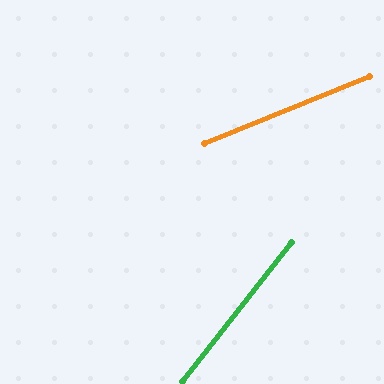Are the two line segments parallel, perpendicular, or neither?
Neither parallel nor perpendicular — they differ by about 30°.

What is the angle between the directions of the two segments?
Approximately 30 degrees.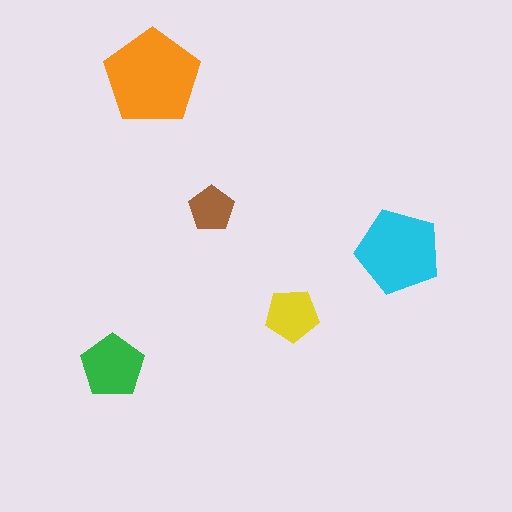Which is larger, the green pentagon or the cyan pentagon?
The cyan one.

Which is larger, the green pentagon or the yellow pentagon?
The green one.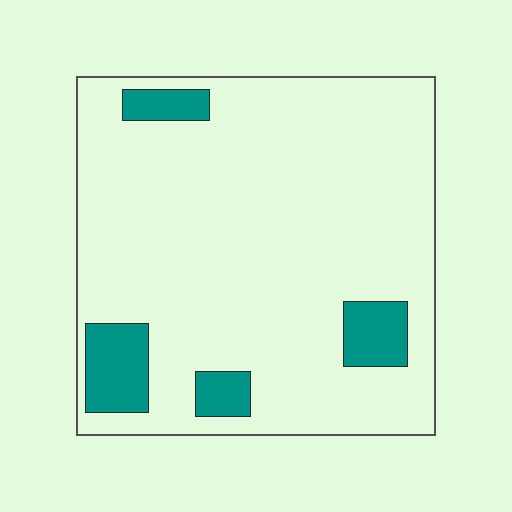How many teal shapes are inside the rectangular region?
4.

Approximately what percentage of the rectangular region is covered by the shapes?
Approximately 10%.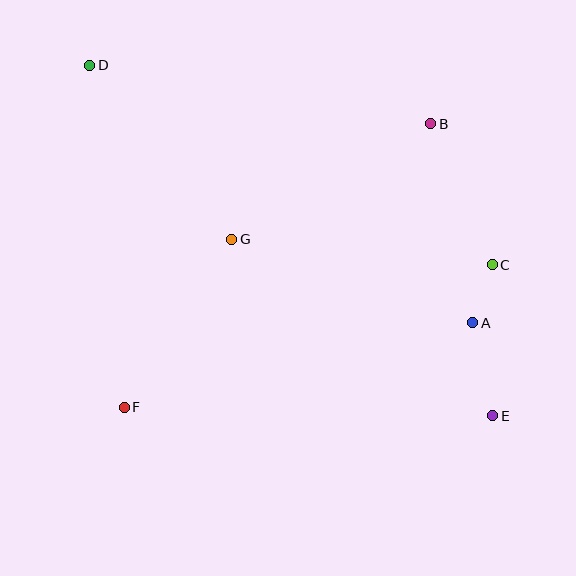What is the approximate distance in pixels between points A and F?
The distance between A and F is approximately 359 pixels.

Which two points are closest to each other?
Points A and C are closest to each other.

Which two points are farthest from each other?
Points D and E are farthest from each other.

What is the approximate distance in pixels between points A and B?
The distance between A and B is approximately 203 pixels.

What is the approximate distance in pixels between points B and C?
The distance between B and C is approximately 154 pixels.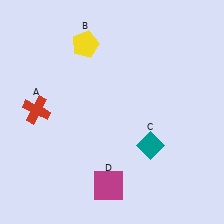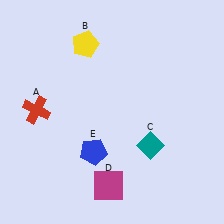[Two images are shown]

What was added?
A blue pentagon (E) was added in Image 2.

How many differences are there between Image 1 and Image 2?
There is 1 difference between the two images.